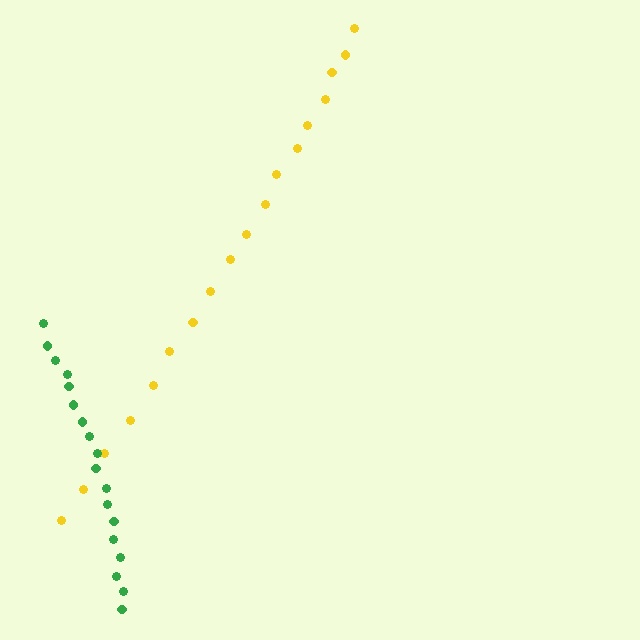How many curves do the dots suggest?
There are 2 distinct paths.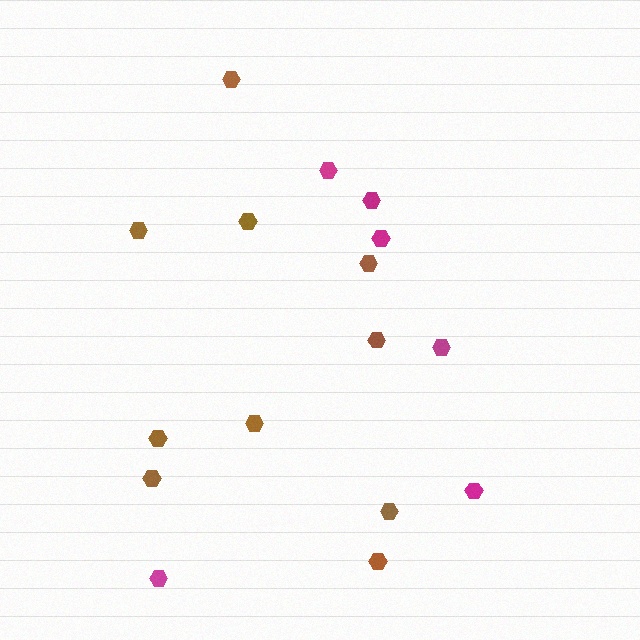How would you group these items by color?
There are 2 groups: one group of brown hexagons (10) and one group of magenta hexagons (6).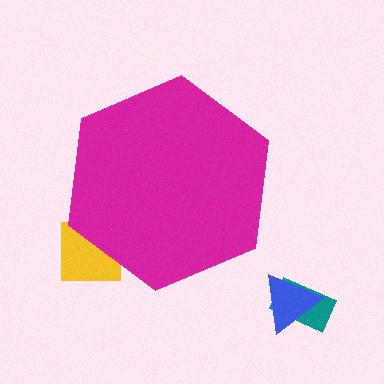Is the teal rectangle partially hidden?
No, the teal rectangle is fully visible.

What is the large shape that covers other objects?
A magenta hexagon.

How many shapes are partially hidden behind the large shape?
1 shape is partially hidden.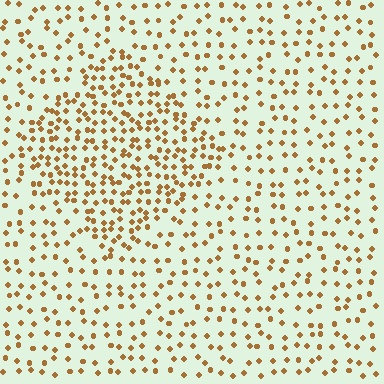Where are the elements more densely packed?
The elements are more densely packed inside the diamond boundary.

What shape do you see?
I see a diamond.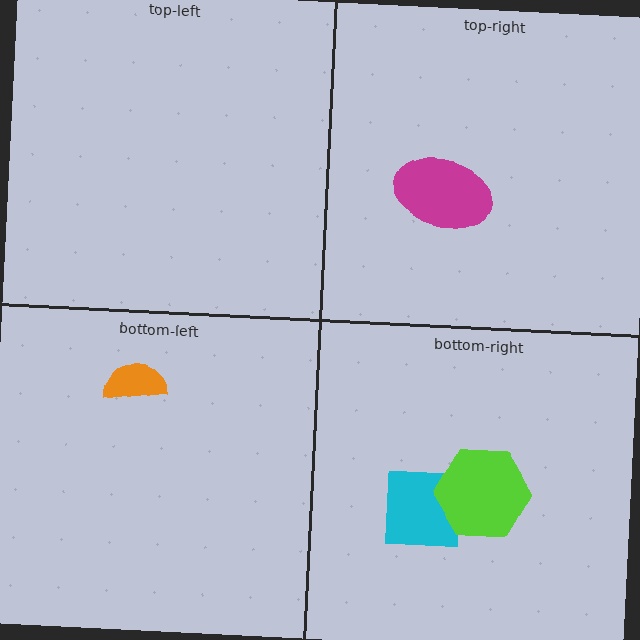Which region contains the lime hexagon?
The bottom-right region.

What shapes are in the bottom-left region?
The orange semicircle.